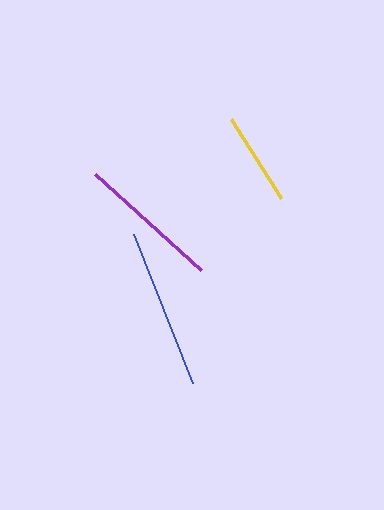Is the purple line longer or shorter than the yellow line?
The purple line is longer than the yellow line.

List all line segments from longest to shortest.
From longest to shortest: blue, purple, yellow.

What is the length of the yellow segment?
The yellow segment is approximately 94 pixels long.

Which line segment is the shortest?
The yellow line is the shortest at approximately 94 pixels.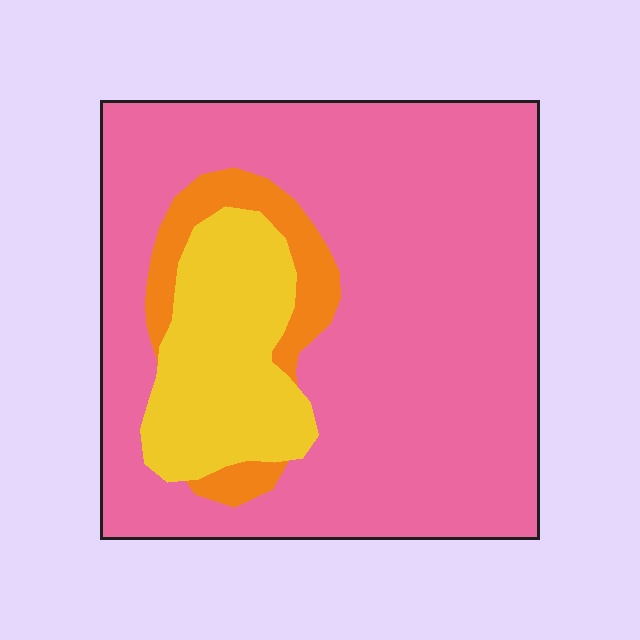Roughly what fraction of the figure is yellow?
Yellow takes up about one sixth (1/6) of the figure.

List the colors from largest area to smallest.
From largest to smallest: pink, yellow, orange.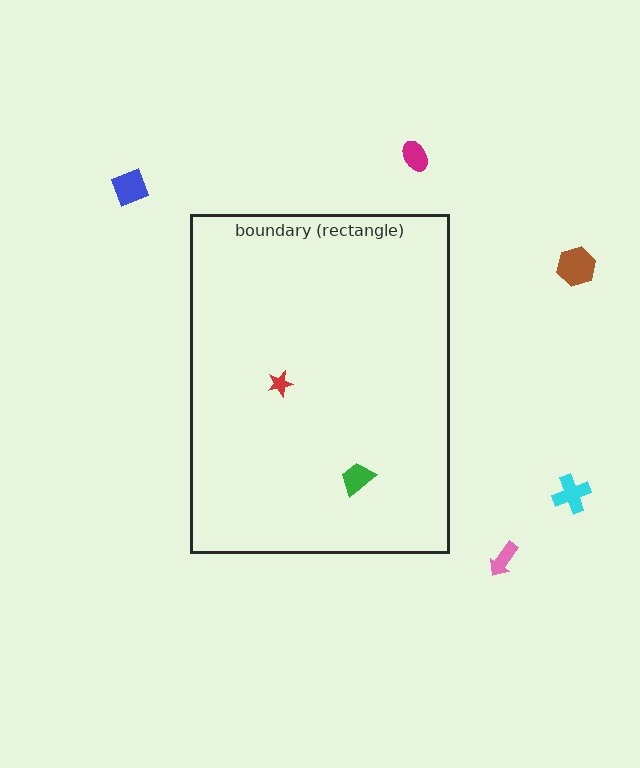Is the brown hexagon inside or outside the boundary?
Outside.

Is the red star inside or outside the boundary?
Inside.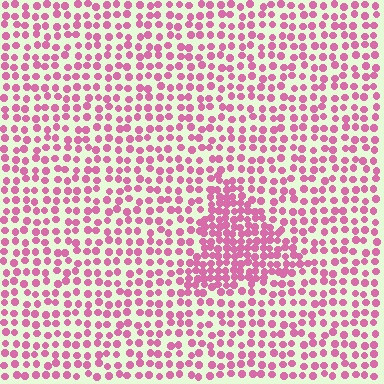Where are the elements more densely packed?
The elements are more densely packed inside the triangle boundary.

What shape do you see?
I see a triangle.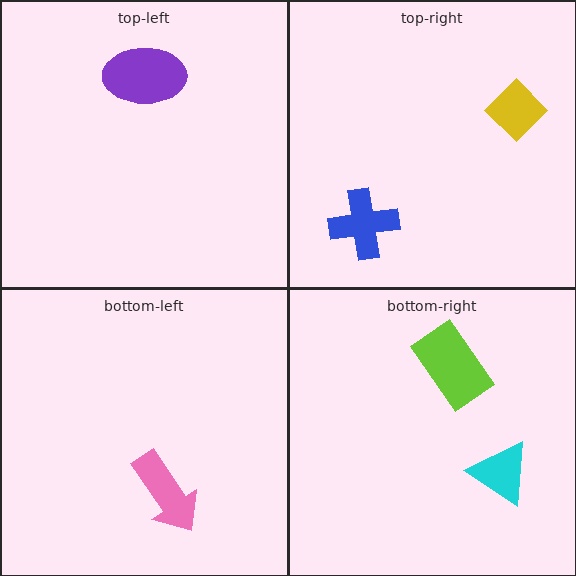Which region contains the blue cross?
The top-right region.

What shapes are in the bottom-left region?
The pink arrow.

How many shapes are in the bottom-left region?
1.